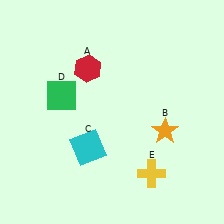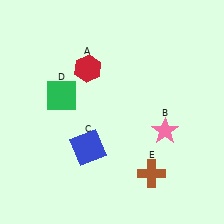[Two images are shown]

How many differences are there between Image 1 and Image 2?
There are 3 differences between the two images.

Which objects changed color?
B changed from orange to pink. C changed from cyan to blue. E changed from yellow to brown.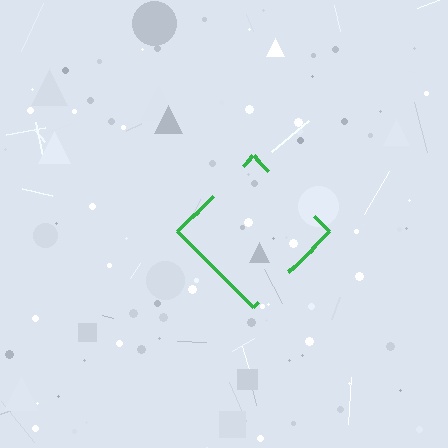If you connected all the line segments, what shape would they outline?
They would outline a diamond.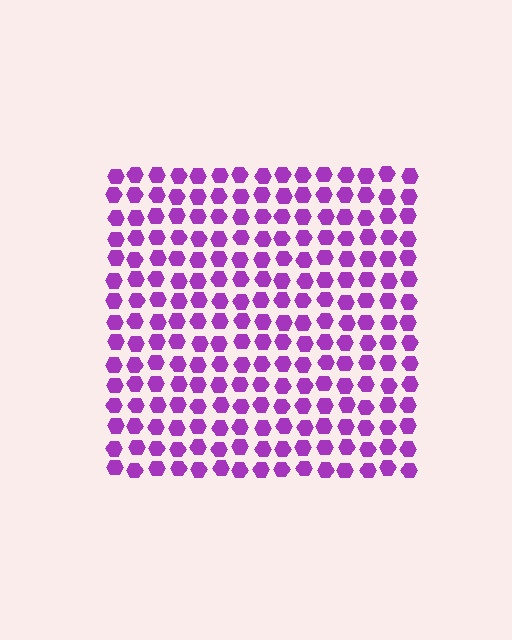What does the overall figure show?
The overall figure shows a square.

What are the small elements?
The small elements are hexagons.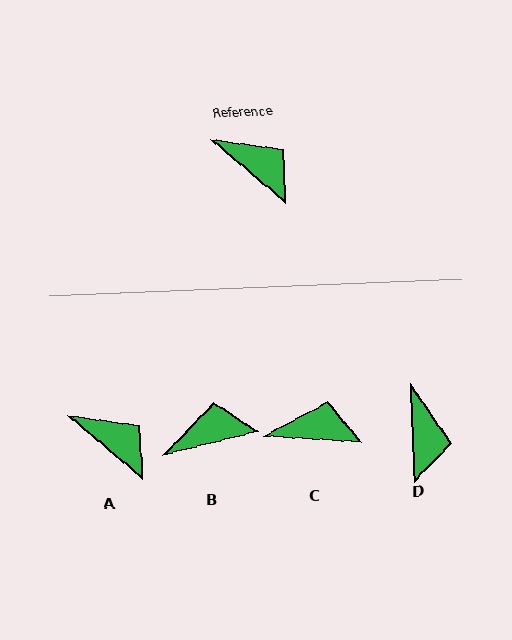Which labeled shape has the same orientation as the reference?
A.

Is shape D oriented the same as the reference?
No, it is off by about 48 degrees.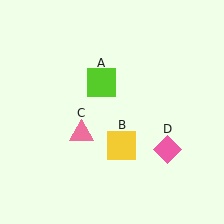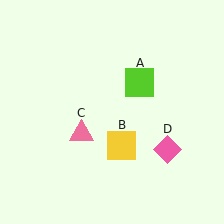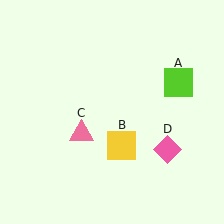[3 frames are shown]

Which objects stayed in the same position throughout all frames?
Yellow square (object B) and pink triangle (object C) and pink diamond (object D) remained stationary.